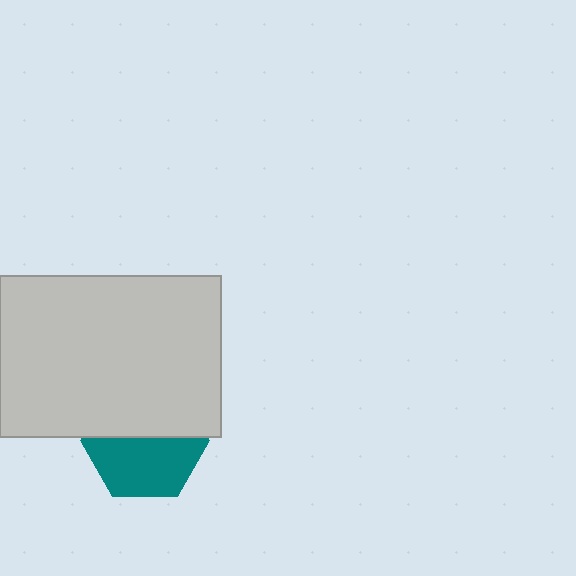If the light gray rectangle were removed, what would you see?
You would see the complete teal hexagon.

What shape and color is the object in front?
The object in front is a light gray rectangle.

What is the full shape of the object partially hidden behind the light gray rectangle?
The partially hidden object is a teal hexagon.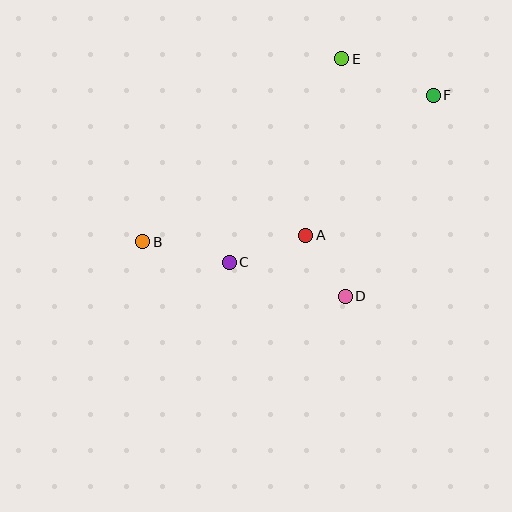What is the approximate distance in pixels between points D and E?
The distance between D and E is approximately 237 pixels.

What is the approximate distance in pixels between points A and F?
The distance between A and F is approximately 189 pixels.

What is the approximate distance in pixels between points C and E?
The distance between C and E is approximately 232 pixels.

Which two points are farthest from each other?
Points B and F are farthest from each other.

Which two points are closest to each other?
Points A and D are closest to each other.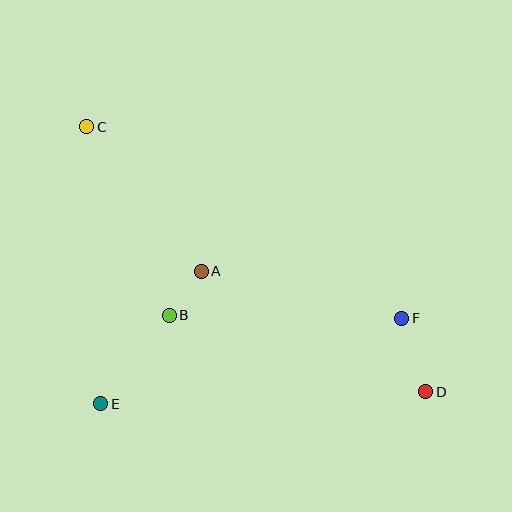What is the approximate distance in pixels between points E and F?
The distance between E and F is approximately 313 pixels.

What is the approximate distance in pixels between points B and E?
The distance between B and E is approximately 112 pixels.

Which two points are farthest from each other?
Points C and D are farthest from each other.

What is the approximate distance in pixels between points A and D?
The distance between A and D is approximately 254 pixels.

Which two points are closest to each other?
Points A and B are closest to each other.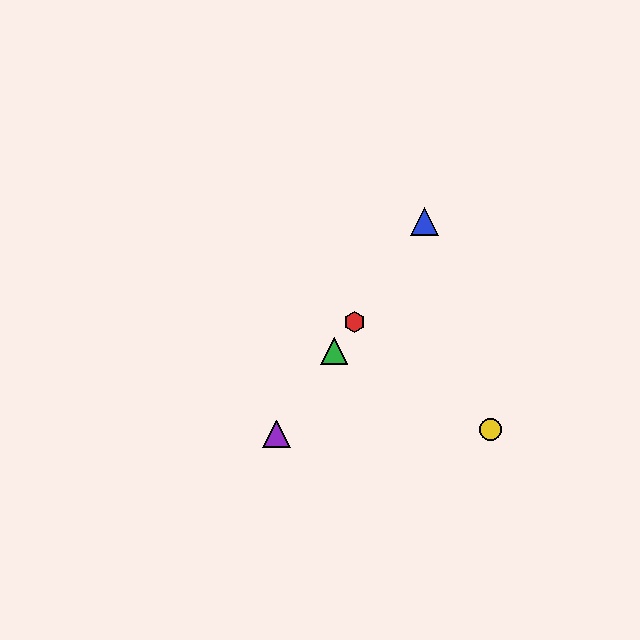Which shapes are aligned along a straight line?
The red hexagon, the blue triangle, the green triangle, the purple triangle are aligned along a straight line.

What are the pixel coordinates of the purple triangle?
The purple triangle is at (276, 434).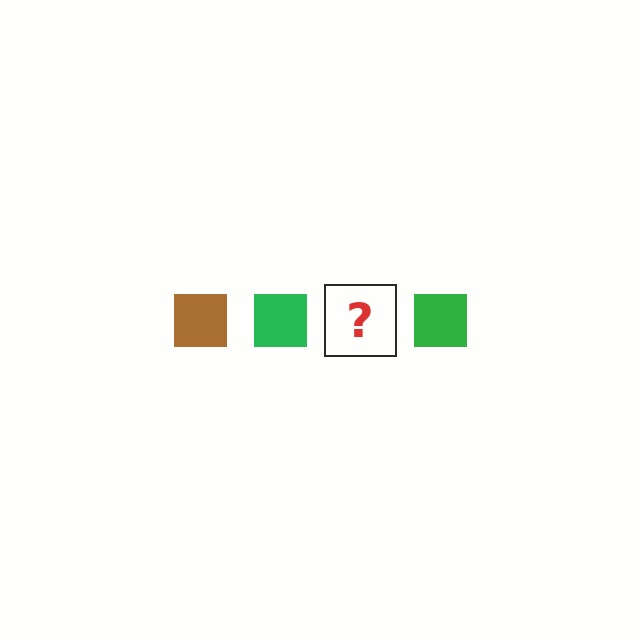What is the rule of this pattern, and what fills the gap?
The rule is that the pattern cycles through brown, green squares. The gap should be filled with a brown square.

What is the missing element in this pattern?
The missing element is a brown square.